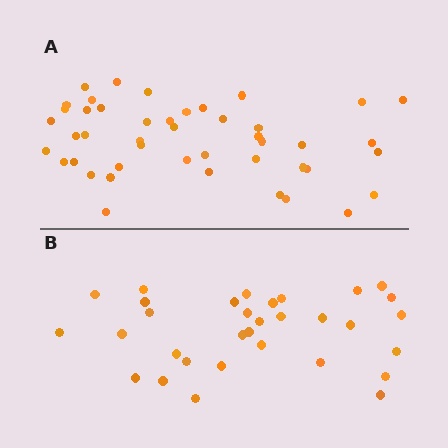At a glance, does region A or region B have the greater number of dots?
Region A (the top region) has more dots.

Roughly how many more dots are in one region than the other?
Region A has approximately 15 more dots than region B.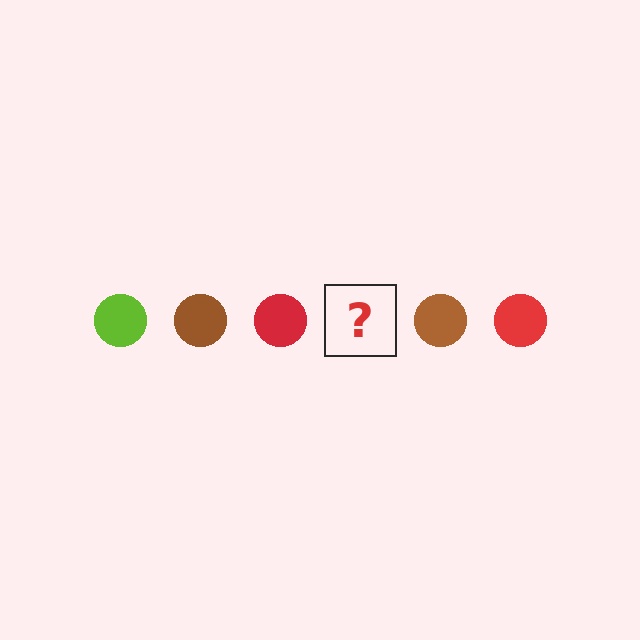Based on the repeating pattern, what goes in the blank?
The blank should be a lime circle.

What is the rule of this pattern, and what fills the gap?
The rule is that the pattern cycles through lime, brown, red circles. The gap should be filled with a lime circle.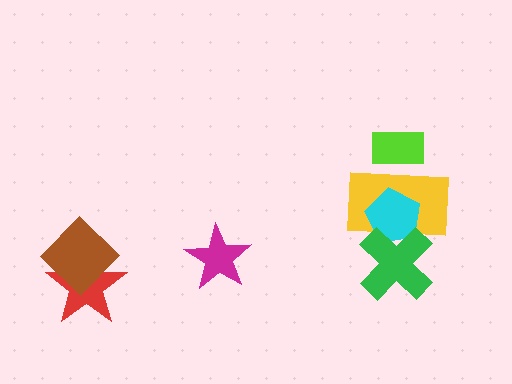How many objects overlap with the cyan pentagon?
2 objects overlap with the cyan pentagon.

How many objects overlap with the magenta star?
0 objects overlap with the magenta star.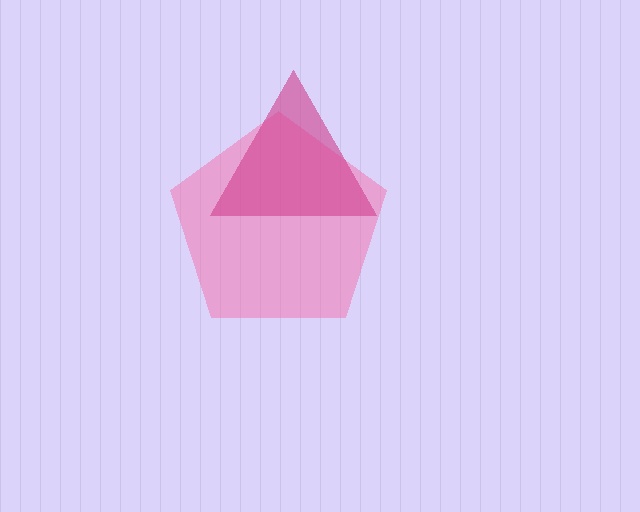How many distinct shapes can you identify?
There are 2 distinct shapes: a pink pentagon, a magenta triangle.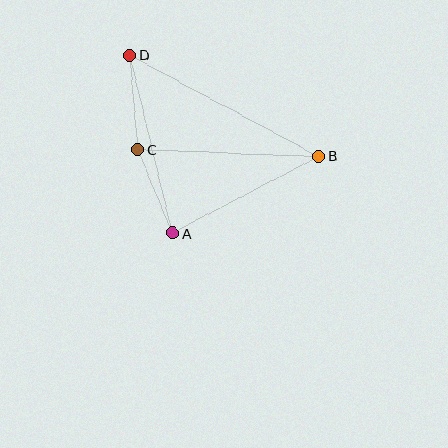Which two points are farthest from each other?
Points B and D are farthest from each other.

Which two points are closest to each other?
Points A and C are closest to each other.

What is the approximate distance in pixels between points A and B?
The distance between A and B is approximately 166 pixels.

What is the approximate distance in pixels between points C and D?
The distance between C and D is approximately 95 pixels.